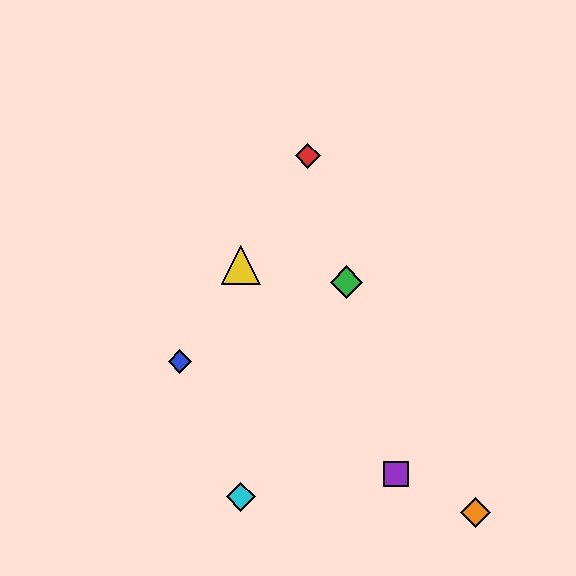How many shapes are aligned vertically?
2 shapes (the yellow triangle, the cyan diamond) are aligned vertically.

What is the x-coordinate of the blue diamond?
The blue diamond is at x≈180.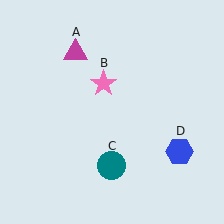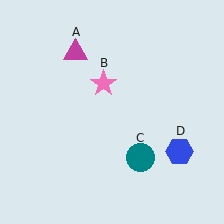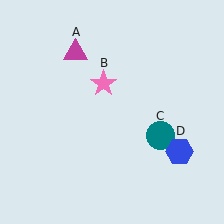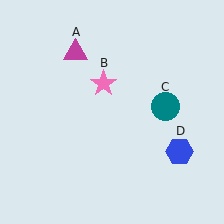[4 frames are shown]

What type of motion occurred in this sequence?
The teal circle (object C) rotated counterclockwise around the center of the scene.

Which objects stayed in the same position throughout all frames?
Magenta triangle (object A) and pink star (object B) and blue hexagon (object D) remained stationary.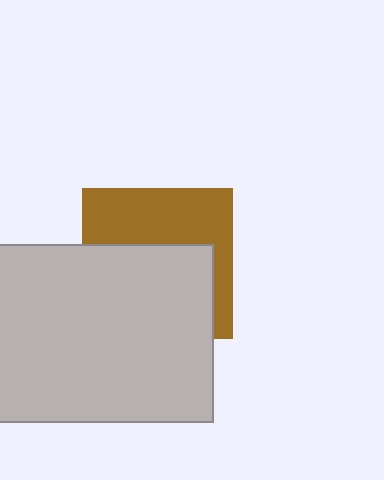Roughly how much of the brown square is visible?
About half of it is visible (roughly 45%).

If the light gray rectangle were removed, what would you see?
You would see the complete brown square.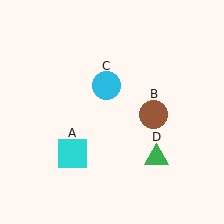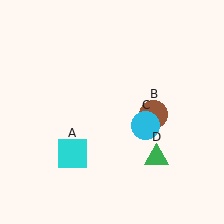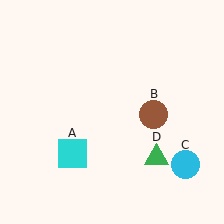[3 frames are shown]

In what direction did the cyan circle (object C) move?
The cyan circle (object C) moved down and to the right.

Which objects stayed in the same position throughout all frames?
Cyan square (object A) and brown circle (object B) and green triangle (object D) remained stationary.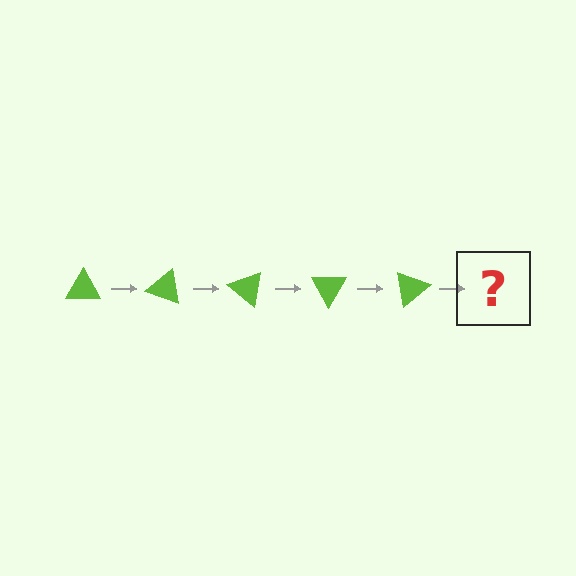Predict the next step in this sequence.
The next step is a lime triangle rotated 100 degrees.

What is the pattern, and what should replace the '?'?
The pattern is that the triangle rotates 20 degrees each step. The '?' should be a lime triangle rotated 100 degrees.